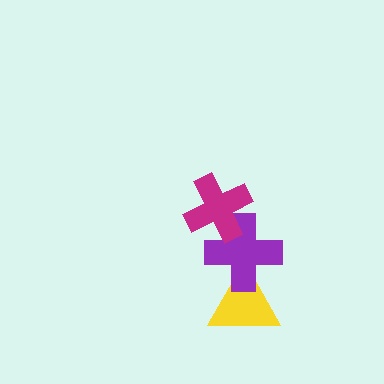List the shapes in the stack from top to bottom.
From top to bottom: the magenta cross, the purple cross, the yellow triangle.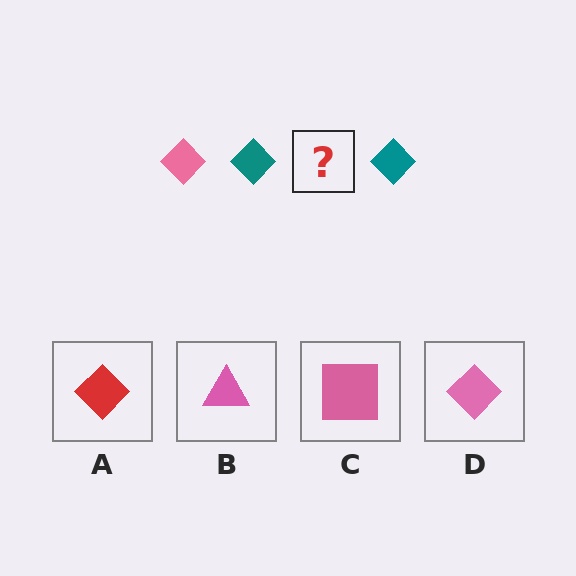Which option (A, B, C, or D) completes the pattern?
D.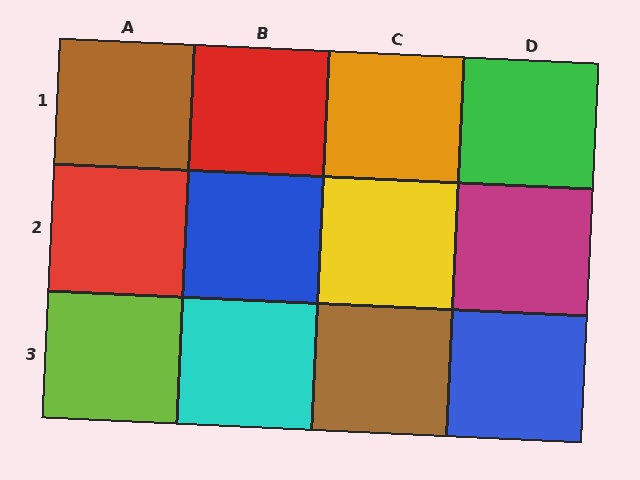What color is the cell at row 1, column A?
Brown.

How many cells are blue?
2 cells are blue.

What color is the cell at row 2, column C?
Yellow.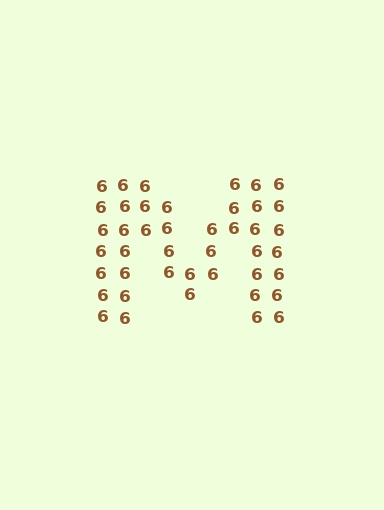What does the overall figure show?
The overall figure shows the letter M.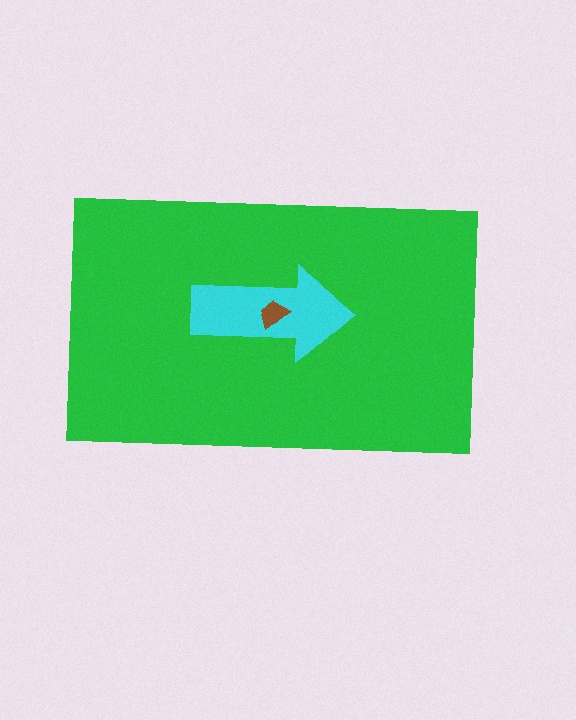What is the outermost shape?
The green rectangle.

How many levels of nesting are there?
3.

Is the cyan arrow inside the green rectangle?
Yes.